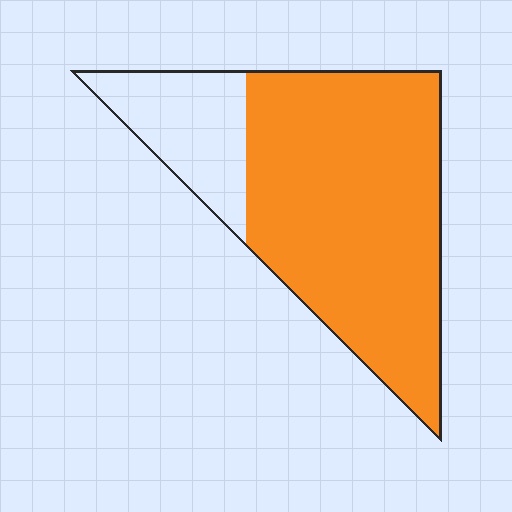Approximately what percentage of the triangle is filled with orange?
Approximately 80%.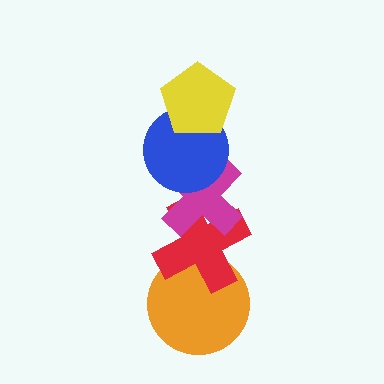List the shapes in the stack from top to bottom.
From top to bottom: the yellow pentagon, the blue circle, the magenta cross, the red cross, the orange circle.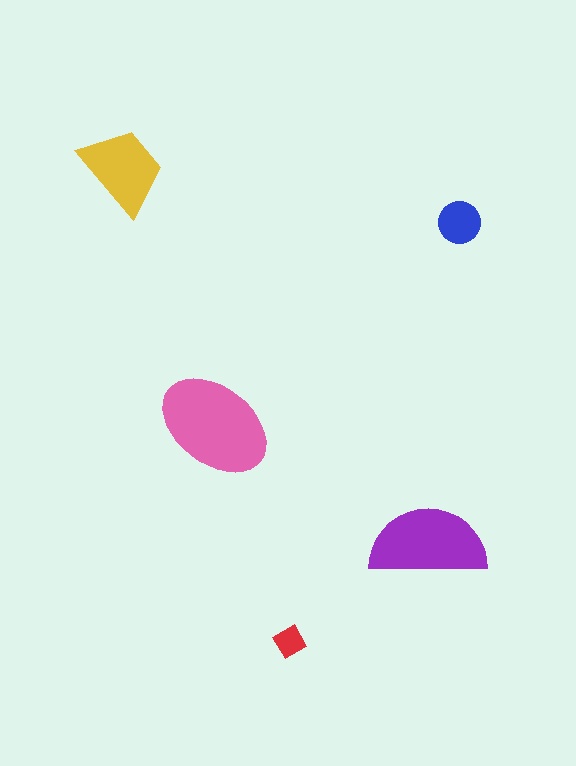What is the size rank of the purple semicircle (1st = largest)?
2nd.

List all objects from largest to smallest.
The pink ellipse, the purple semicircle, the yellow trapezoid, the blue circle, the red diamond.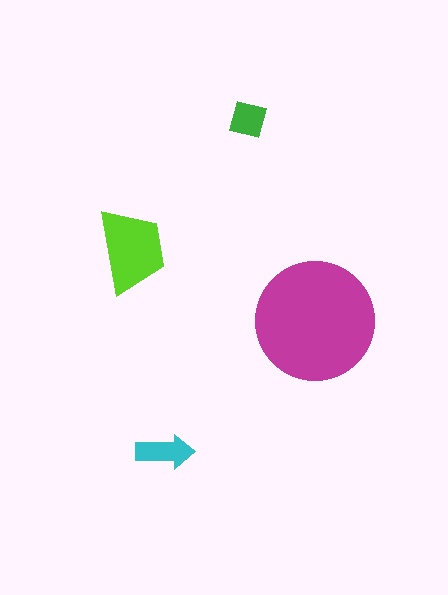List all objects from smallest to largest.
The green square, the cyan arrow, the lime trapezoid, the magenta circle.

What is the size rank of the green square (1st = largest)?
4th.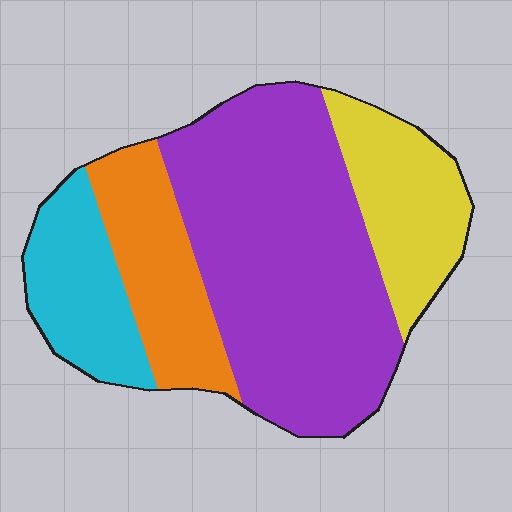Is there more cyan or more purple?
Purple.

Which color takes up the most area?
Purple, at roughly 50%.